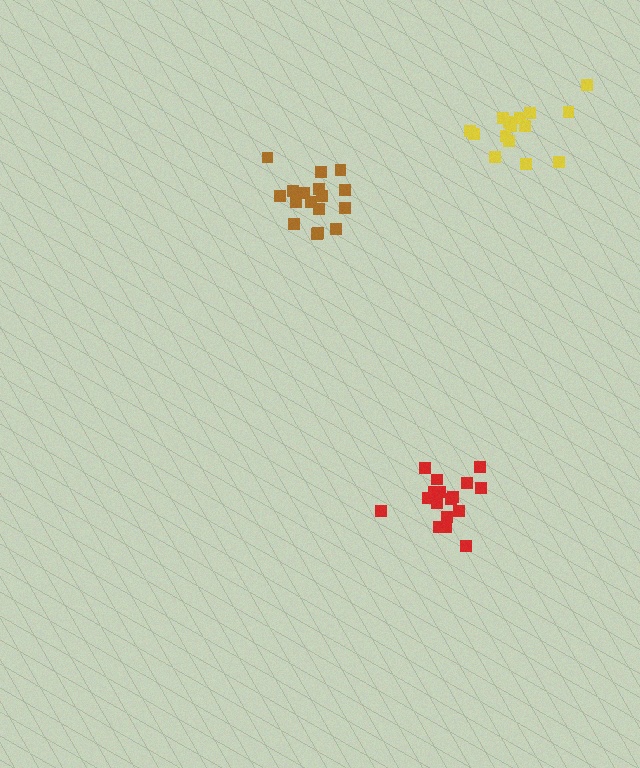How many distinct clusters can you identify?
There are 3 distinct clusters.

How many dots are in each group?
Group 1: 17 dots, Group 2: 18 dots, Group 3: 15 dots (50 total).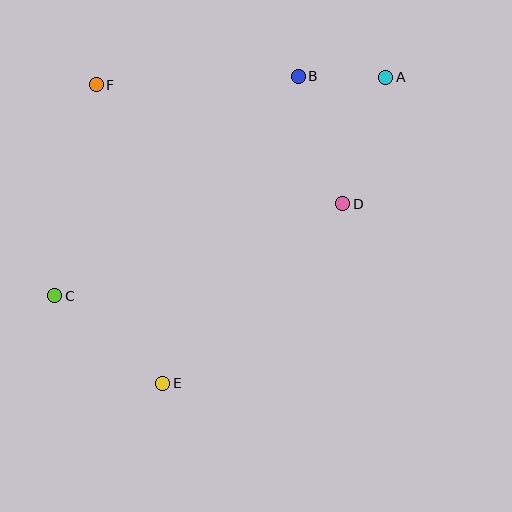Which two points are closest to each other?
Points A and B are closest to each other.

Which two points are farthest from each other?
Points A and C are farthest from each other.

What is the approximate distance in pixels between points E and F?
The distance between E and F is approximately 306 pixels.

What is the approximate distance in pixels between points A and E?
The distance between A and E is approximately 378 pixels.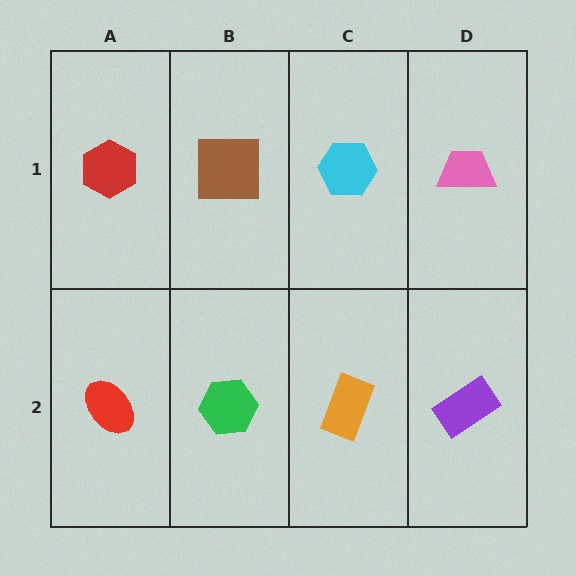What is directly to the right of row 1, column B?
A cyan hexagon.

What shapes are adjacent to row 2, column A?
A red hexagon (row 1, column A), a green hexagon (row 2, column B).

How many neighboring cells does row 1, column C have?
3.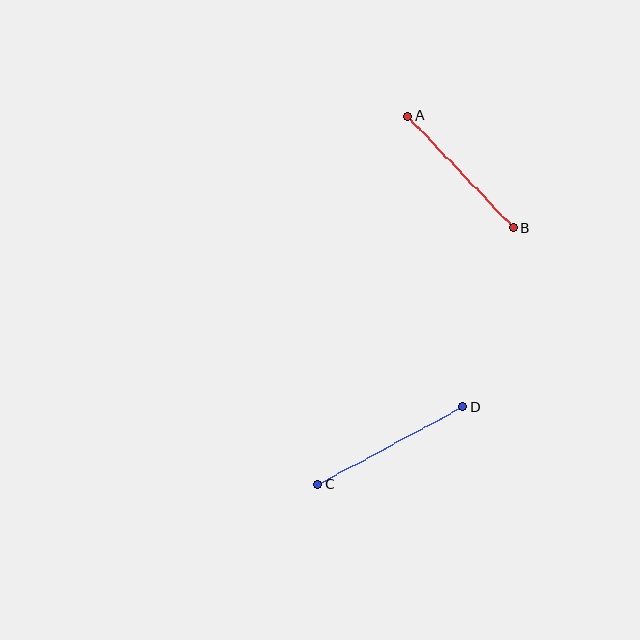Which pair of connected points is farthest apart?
Points C and D are farthest apart.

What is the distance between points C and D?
The distance is approximately 165 pixels.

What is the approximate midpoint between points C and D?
The midpoint is at approximately (390, 446) pixels.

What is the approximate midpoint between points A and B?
The midpoint is at approximately (460, 172) pixels.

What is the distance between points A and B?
The distance is approximately 154 pixels.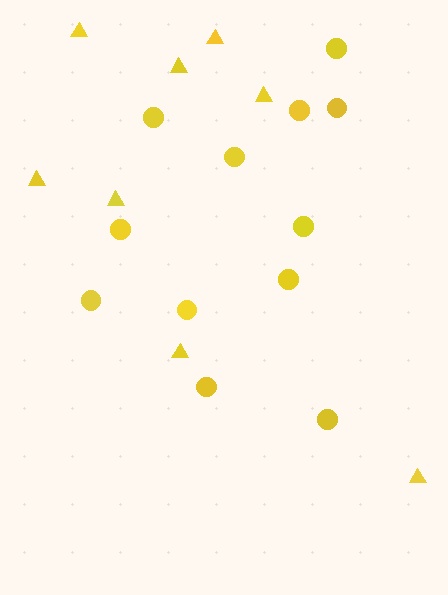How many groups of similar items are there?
There are 2 groups: one group of triangles (8) and one group of circles (12).